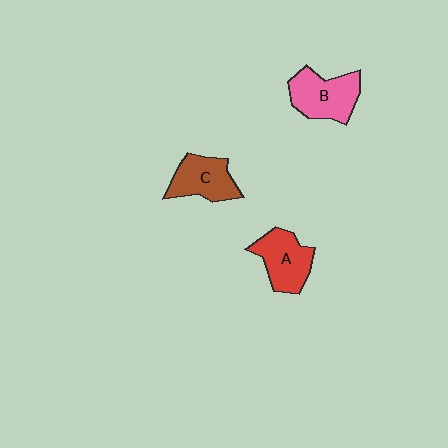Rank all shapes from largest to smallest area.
From largest to smallest: B (pink), A (red), C (brown).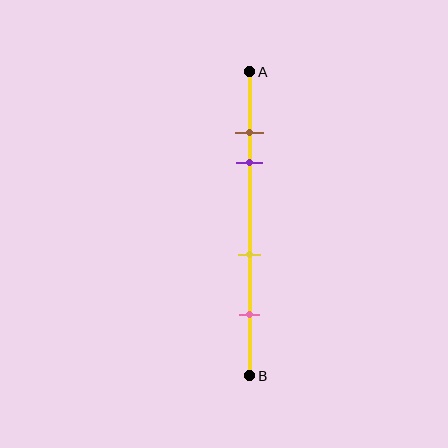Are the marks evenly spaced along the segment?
No, the marks are not evenly spaced.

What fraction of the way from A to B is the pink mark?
The pink mark is approximately 80% (0.8) of the way from A to B.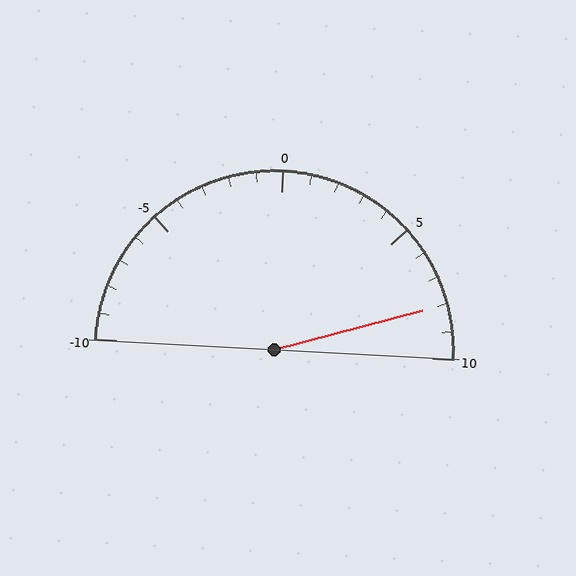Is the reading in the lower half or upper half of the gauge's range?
The reading is in the upper half of the range (-10 to 10).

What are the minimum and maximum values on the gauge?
The gauge ranges from -10 to 10.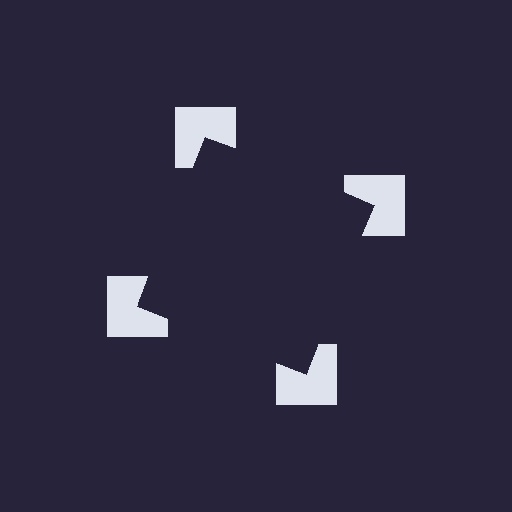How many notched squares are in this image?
There are 4 — one at each vertex of the illusory square.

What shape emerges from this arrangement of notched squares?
An illusory square — its edges are inferred from the aligned wedge cuts in the notched squares, not physically drawn.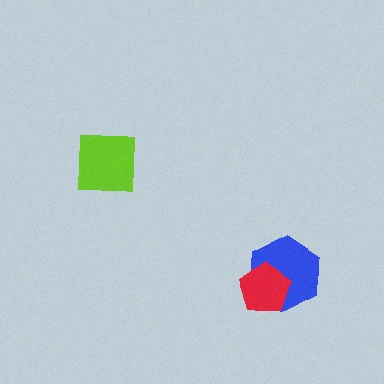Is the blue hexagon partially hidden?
Yes, it is partially covered by another shape.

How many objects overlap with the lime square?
0 objects overlap with the lime square.